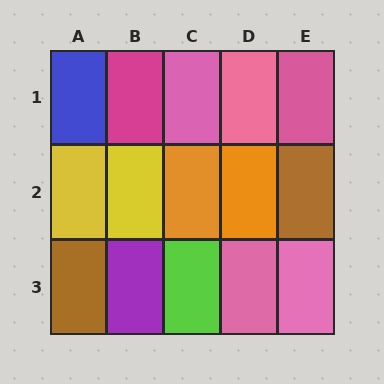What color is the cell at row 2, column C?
Orange.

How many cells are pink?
5 cells are pink.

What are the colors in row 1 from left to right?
Blue, magenta, pink, pink, pink.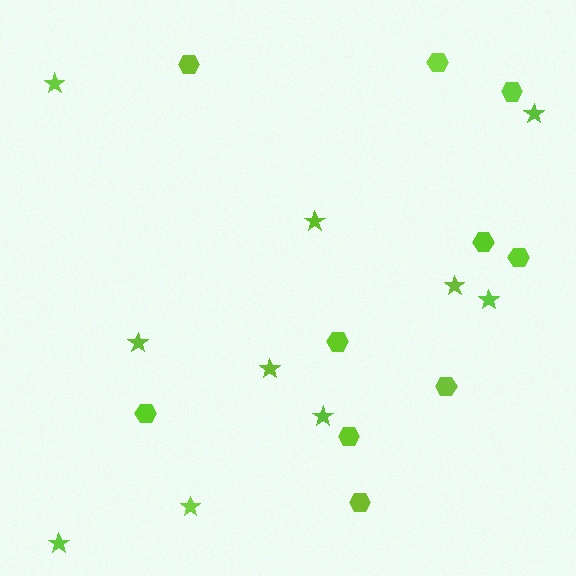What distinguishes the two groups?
There are 2 groups: one group of hexagons (10) and one group of stars (10).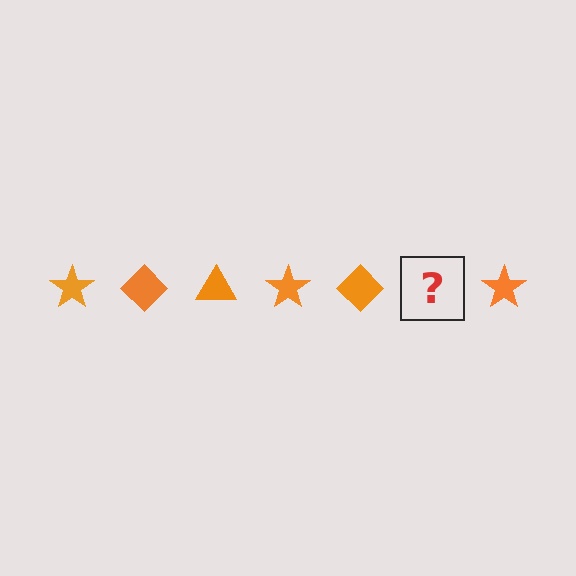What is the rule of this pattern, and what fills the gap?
The rule is that the pattern cycles through star, diamond, triangle shapes in orange. The gap should be filled with an orange triangle.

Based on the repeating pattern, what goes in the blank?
The blank should be an orange triangle.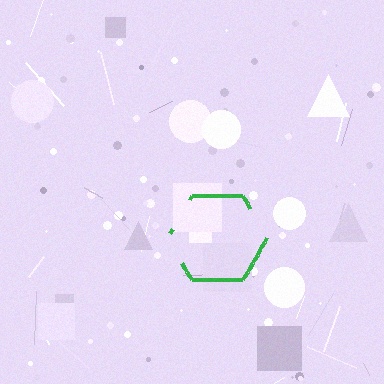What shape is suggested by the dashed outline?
The dashed outline suggests a hexagon.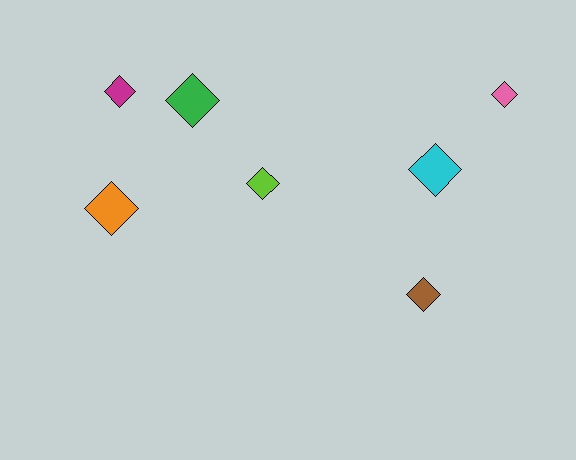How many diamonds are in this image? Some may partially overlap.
There are 7 diamonds.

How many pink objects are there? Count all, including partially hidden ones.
There is 1 pink object.